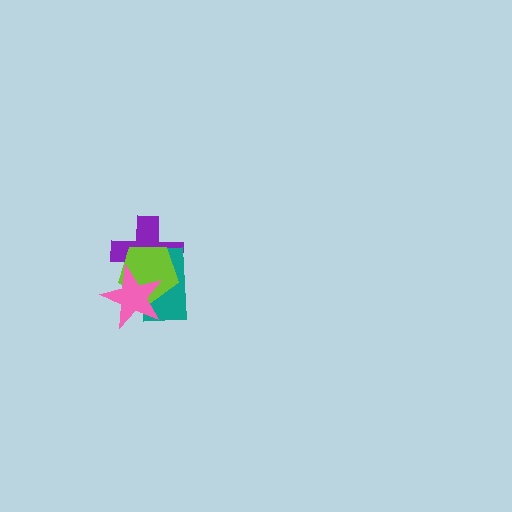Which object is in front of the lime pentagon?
The pink star is in front of the lime pentagon.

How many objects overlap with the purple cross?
3 objects overlap with the purple cross.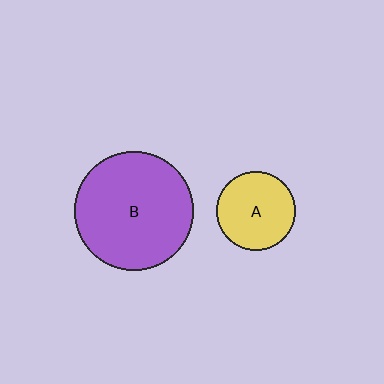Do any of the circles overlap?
No, none of the circles overlap.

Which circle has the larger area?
Circle B (purple).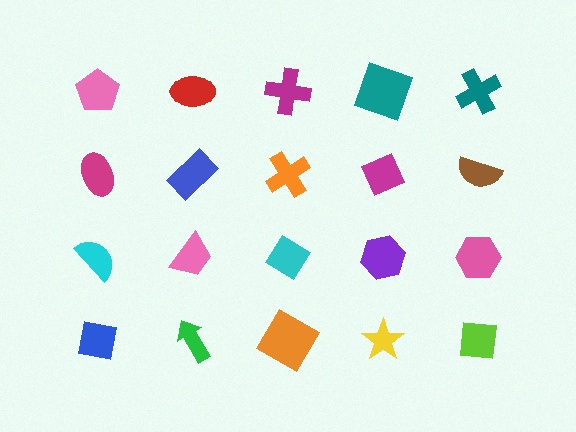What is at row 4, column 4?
A yellow star.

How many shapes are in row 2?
5 shapes.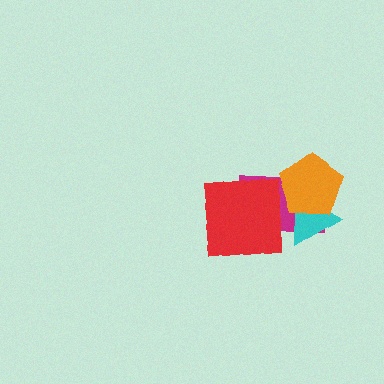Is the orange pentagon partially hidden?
No, no other shape covers it.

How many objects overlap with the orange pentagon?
2 objects overlap with the orange pentagon.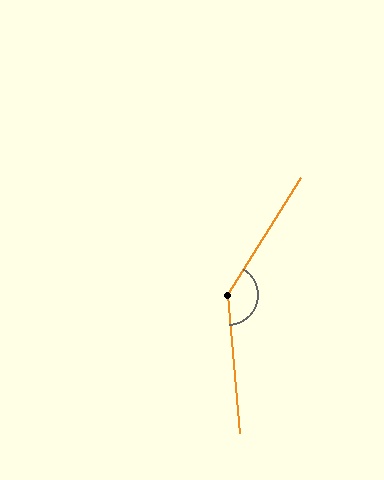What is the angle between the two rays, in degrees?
Approximately 143 degrees.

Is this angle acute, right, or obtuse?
It is obtuse.